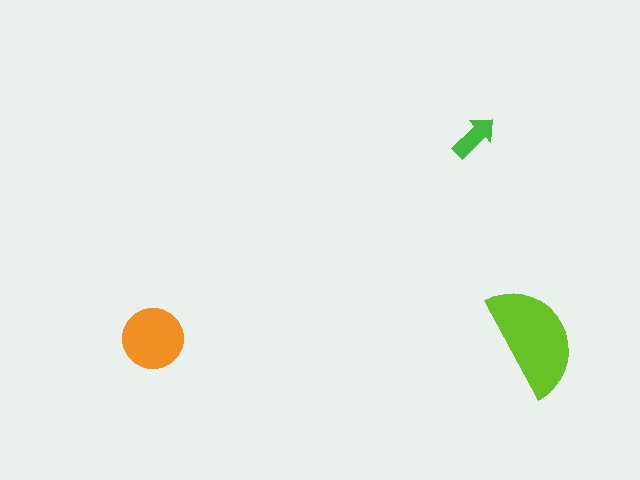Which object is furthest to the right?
The lime semicircle is rightmost.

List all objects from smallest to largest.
The green arrow, the orange circle, the lime semicircle.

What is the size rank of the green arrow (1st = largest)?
3rd.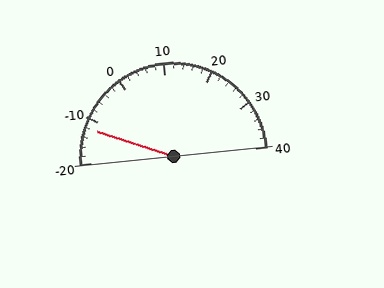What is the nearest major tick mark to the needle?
The nearest major tick mark is -10.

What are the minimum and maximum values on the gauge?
The gauge ranges from -20 to 40.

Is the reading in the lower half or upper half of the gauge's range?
The reading is in the lower half of the range (-20 to 40).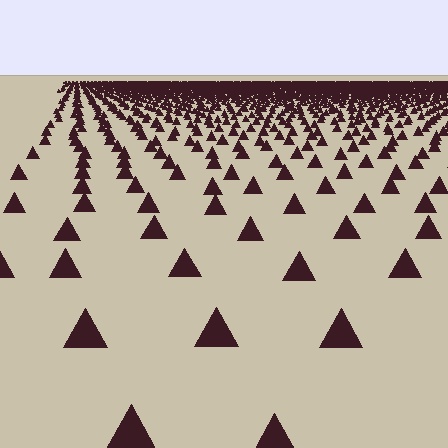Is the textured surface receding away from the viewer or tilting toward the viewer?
The surface is receding away from the viewer. Texture elements get smaller and denser toward the top.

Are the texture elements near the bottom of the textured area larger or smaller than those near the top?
Larger. Near the bottom, elements are closer to the viewer and appear at a bigger on-screen size.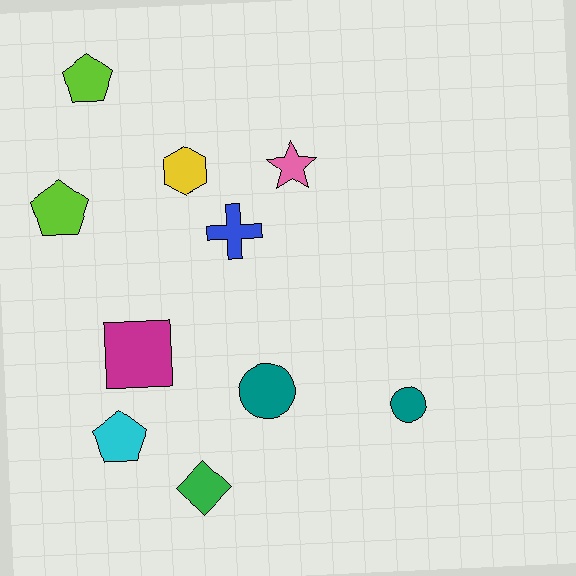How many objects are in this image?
There are 10 objects.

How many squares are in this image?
There is 1 square.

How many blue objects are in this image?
There is 1 blue object.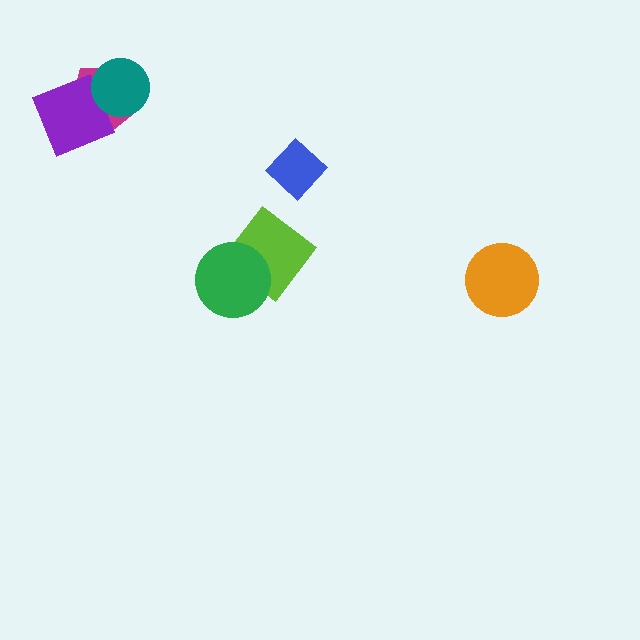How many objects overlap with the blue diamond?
0 objects overlap with the blue diamond.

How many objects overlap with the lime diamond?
1 object overlaps with the lime diamond.